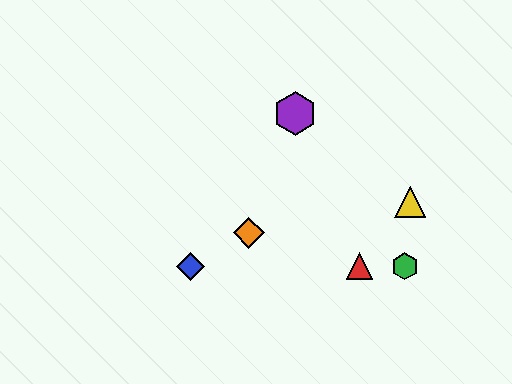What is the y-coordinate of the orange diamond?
The orange diamond is at y≈233.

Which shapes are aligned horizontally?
The red triangle, the blue diamond, the green hexagon are aligned horizontally.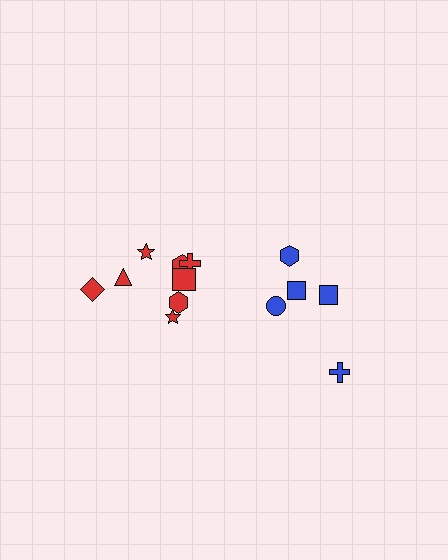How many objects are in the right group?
There are 5 objects.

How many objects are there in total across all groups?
There are 13 objects.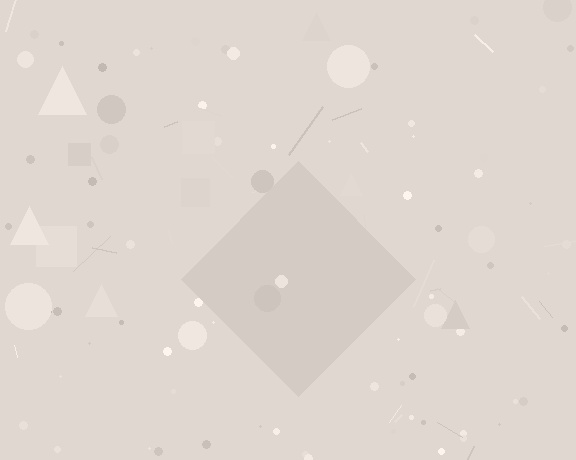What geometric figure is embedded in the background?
A diamond is embedded in the background.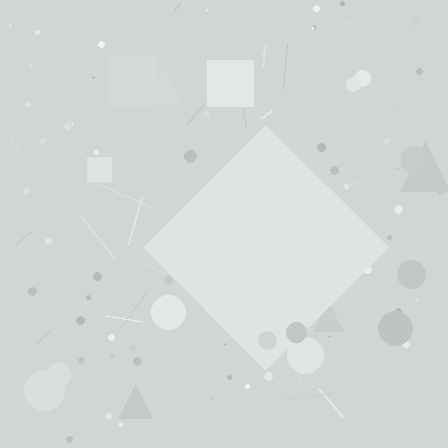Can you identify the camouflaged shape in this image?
The camouflaged shape is a diamond.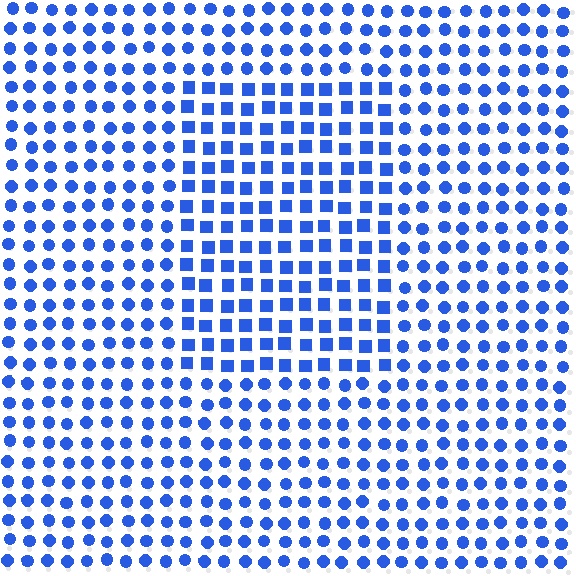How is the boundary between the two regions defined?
The boundary is defined by a change in element shape: squares inside vs. circles outside. All elements share the same color and spacing.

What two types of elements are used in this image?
The image uses squares inside the rectangle region and circles outside it.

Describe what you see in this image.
The image is filled with small blue elements arranged in a uniform grid. A rectangle-shaped region contains squares, while the surrounding area contains circles. The boundary is defined purely by the change in element shape.